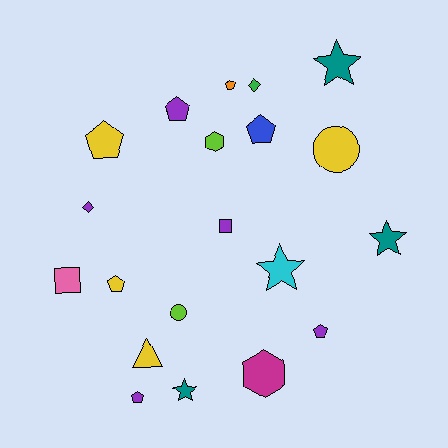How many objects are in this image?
There are 20 objects.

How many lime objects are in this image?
There are 2 lime objects.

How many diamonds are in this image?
There are 2 diamonds.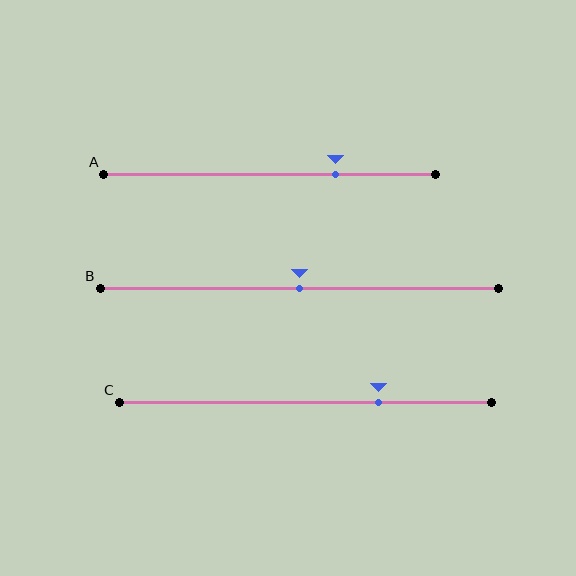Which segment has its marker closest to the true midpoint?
Segment B has its marker closest to the true midpoint.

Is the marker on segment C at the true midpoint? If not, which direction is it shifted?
No, the marker on segment C is shifted to the right by about 20% of the segment length.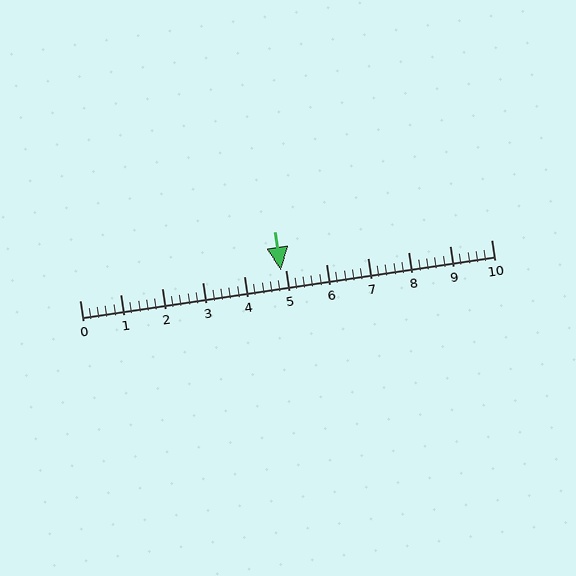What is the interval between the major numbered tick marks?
The major tick marks are spaced 1 units apart.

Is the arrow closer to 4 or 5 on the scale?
The arrow is closer to 5.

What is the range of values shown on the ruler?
The ruler shows values from 0 to 10.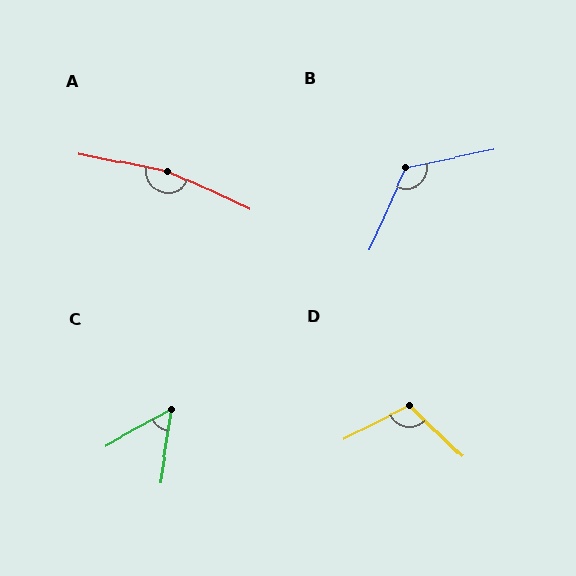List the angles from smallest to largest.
C (52°), D (109°), B (126°), A (167°).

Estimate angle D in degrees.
Approximately 109 degrees.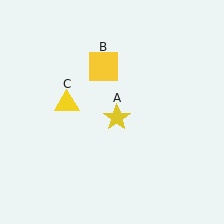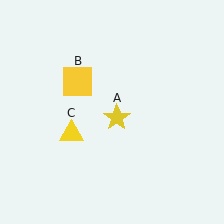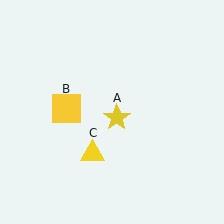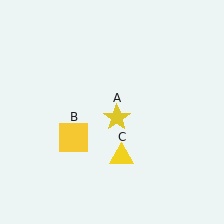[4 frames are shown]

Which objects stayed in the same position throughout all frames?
Yellow star (object A) remained stationary.